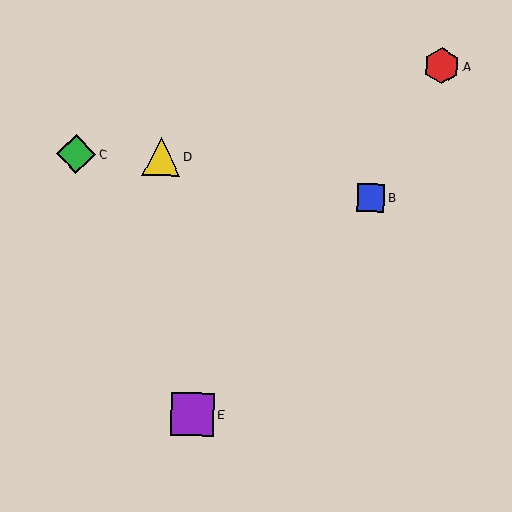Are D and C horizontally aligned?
Yes, both are at y≈157.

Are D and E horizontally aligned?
No, D is at y≈157 and E is at y≈414.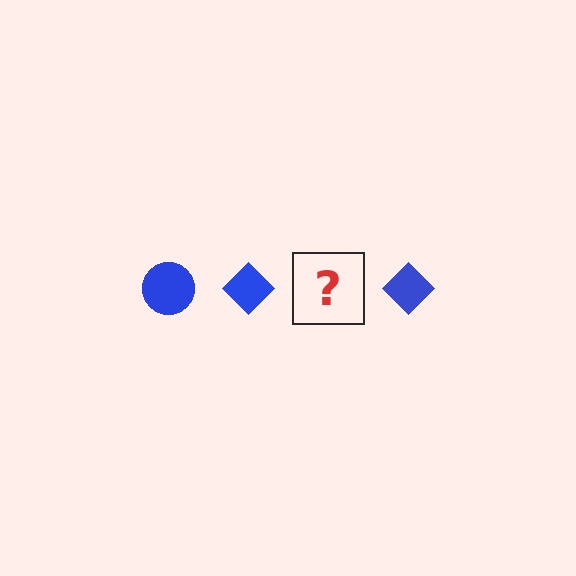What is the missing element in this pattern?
The missing element is a blue circle.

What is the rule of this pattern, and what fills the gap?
The rule is that the pattern cycles through circle, diamond shapes in blue. The gap should be filled with a blue circle.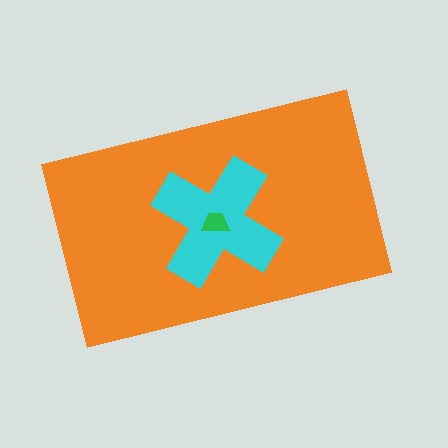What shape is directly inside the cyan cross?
The green trapezoid.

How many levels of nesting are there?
3.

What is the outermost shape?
The orange rectangle.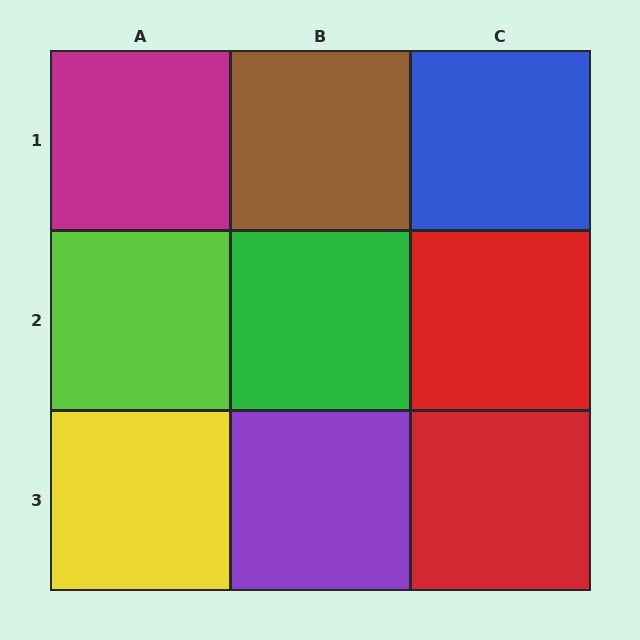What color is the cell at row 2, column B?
Green.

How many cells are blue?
1 cell is blue.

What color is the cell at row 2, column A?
Lime.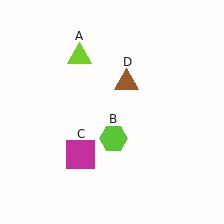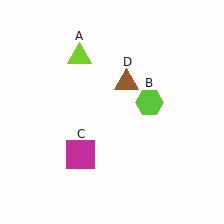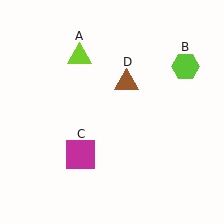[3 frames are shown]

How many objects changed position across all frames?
1 object changed position: lime hexagon (object B).